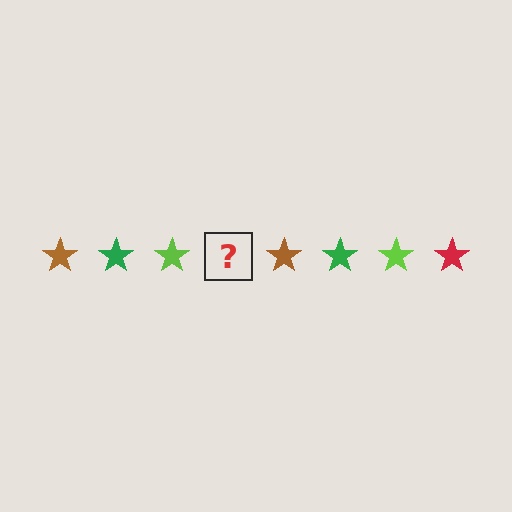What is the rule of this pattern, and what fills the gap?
The rule is that the pattern cycles through brown, green, lime, red stars. The gap should be filled with a red star.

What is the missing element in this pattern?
The missing element is a red star.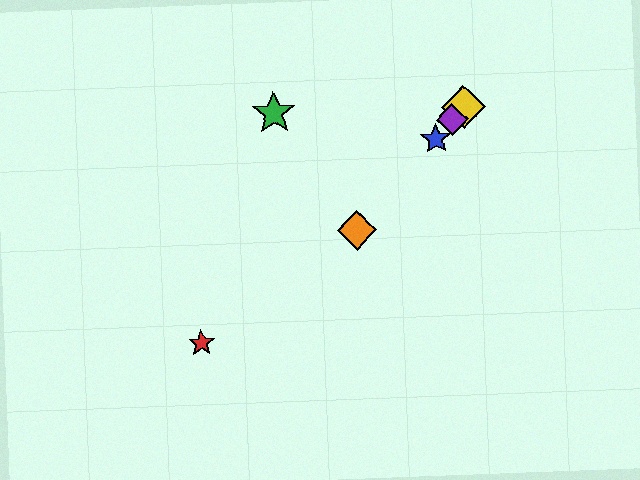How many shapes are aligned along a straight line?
4 shapes (the blue star, the yellow diamond, the purple diamond, the orange diamond) are aligned along a straight line.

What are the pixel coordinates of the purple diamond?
The purple diamond is at (453, 120).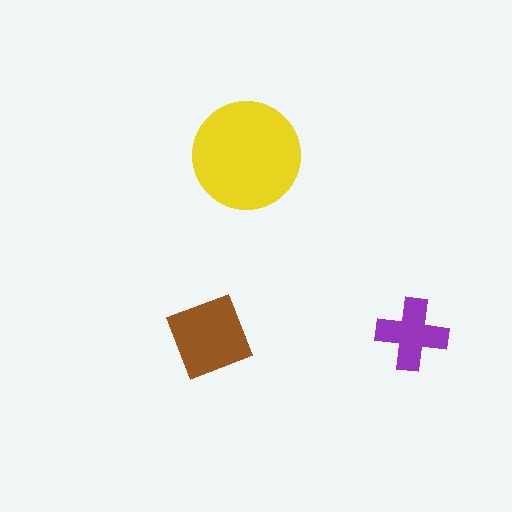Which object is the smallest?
The purple cross.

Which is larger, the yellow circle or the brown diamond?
The yellow circle.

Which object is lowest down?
The brown diamond is bottommost.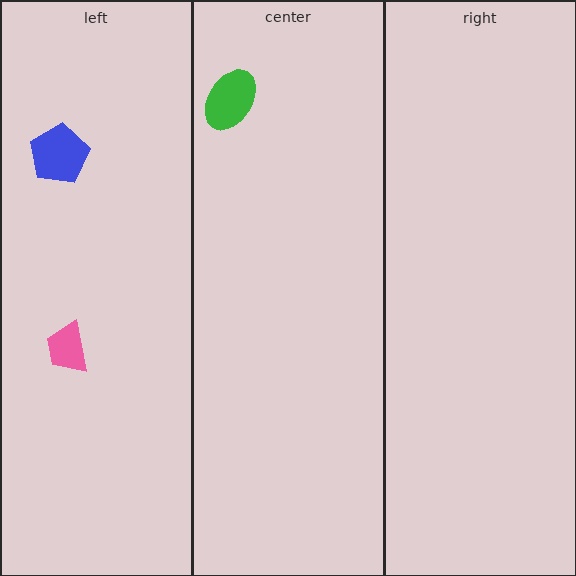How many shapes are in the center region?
1.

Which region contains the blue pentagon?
The left region.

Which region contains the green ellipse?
The center region.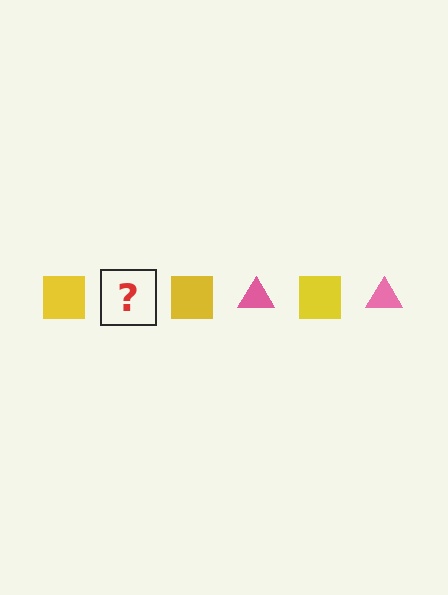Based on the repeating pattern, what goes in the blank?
The blank should be a pink triangle.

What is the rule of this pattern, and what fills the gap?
The rule is that the pattern alternates between yellow square and pink triangle. The gap should be filled with a pink triangle.